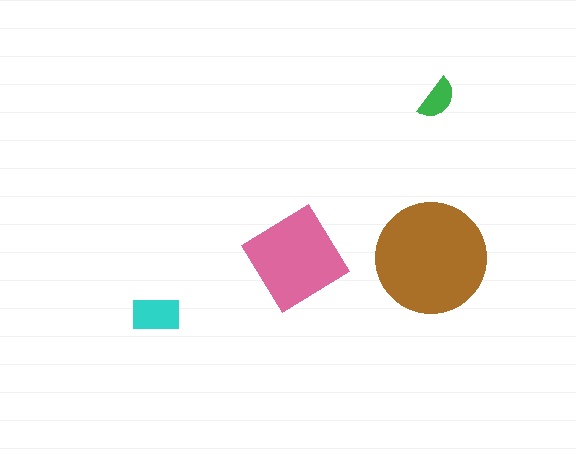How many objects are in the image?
There are 4 objects in the image.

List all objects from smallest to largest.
The green semicircle, the cyan rectangle, the pink diamond, the brown circle.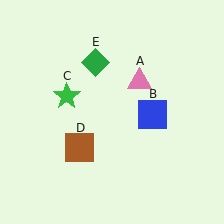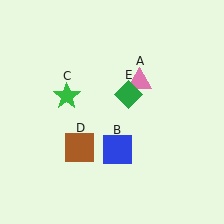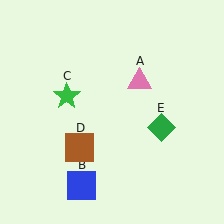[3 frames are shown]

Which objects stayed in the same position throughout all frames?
Pink triangle (object A) and green star (object C) and brown square (object D) remained stationary.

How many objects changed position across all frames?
2 objects changed position: blue square (object B), green diamond (object E).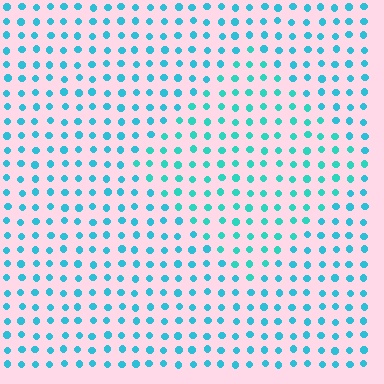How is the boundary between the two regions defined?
The boundary is defined purely by a slight shift in hue (about 17 degrees). Spacing, size, and orientation are identical on both sides.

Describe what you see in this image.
The image is filled with small cyan elements in a uniform arrangement. A diamond-shaped region is visible where the elements are tinted to a slightly different hue, forming a subtle color boundary.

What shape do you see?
I see a diamond.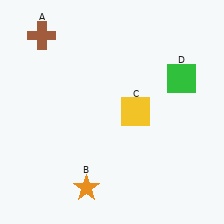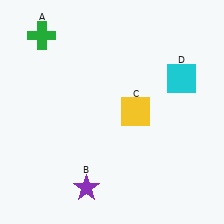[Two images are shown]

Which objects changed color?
A changed from brown to green. B changed from orange to purple. D changed from green to cyan.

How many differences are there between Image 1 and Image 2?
There are 3 differences between the two images.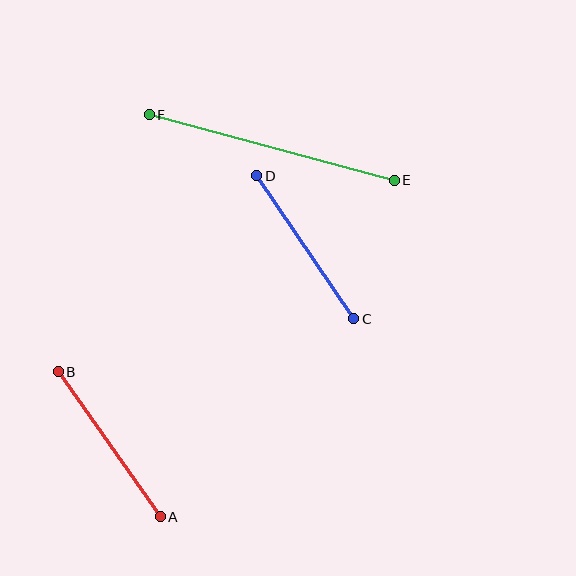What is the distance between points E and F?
The distance is approximately 254 pixels.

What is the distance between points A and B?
The distance is approximately 177 pixels.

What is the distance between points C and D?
The distance is approximately 173 pixels.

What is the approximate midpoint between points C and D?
The midpoint is at approximately (305, 247) pixels.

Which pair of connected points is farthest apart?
Points E and F are farthest apart.